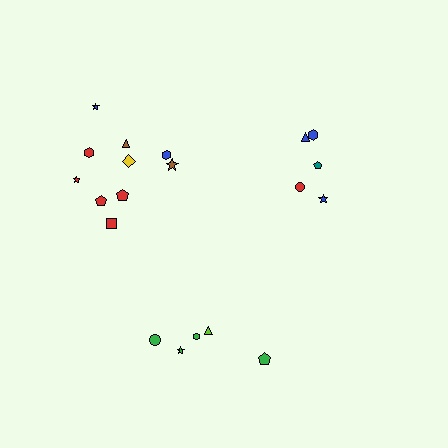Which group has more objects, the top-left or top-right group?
The top-left group.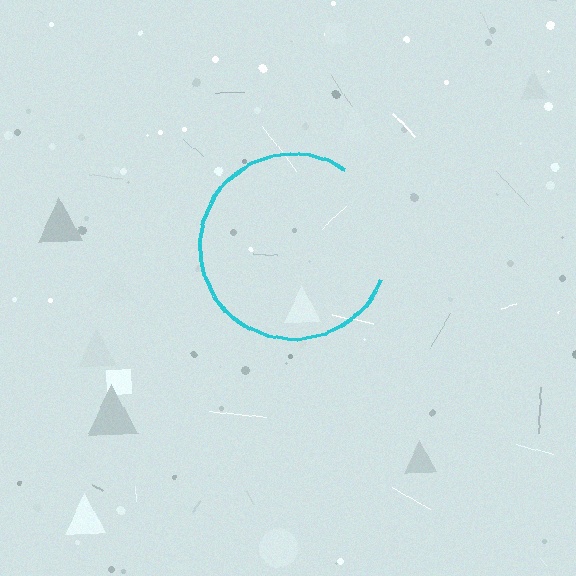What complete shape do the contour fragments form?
The contour fragments form a circle.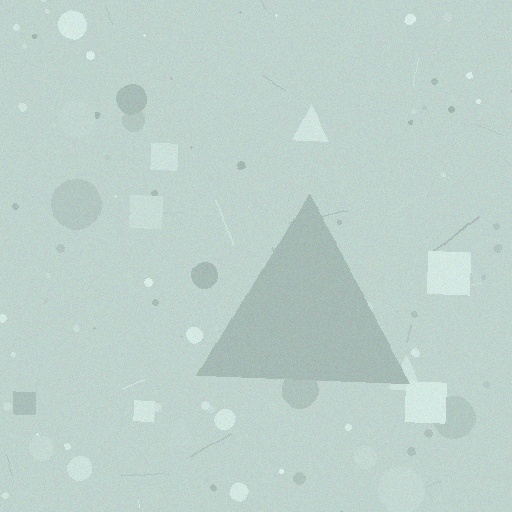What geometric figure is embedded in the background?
A triangle is embedded in the background.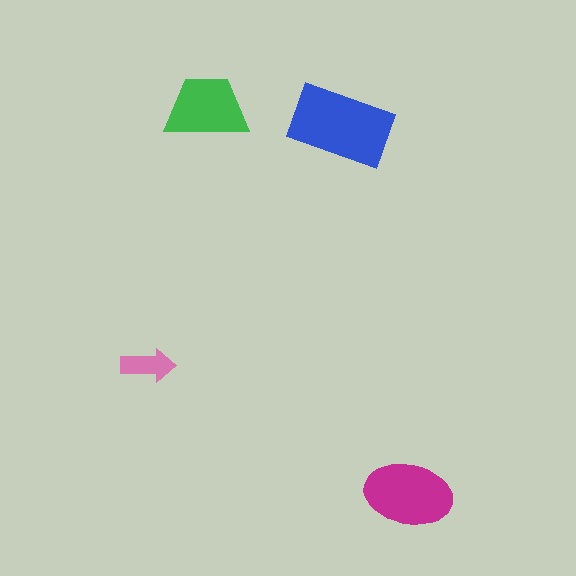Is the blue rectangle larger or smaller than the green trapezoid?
Larger.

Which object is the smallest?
The pink arrow.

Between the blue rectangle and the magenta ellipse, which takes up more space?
The blue rectangle.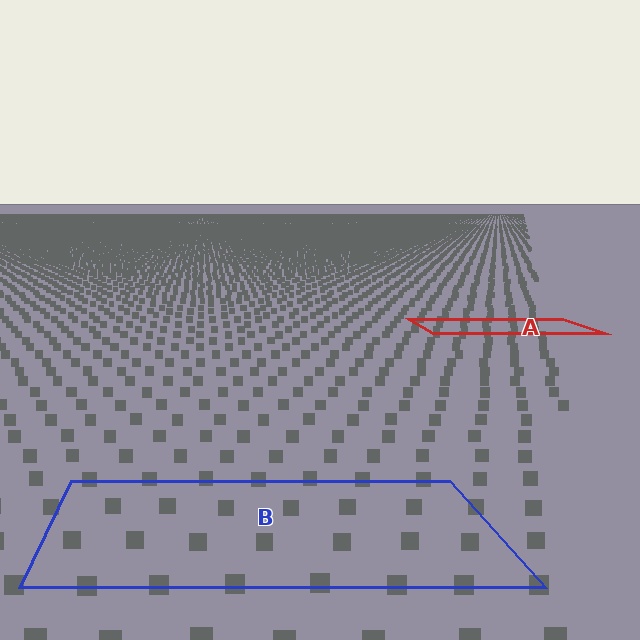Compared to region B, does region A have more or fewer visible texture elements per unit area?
Region A has more texture elements per unit area — they are packed more densely because it is farther away.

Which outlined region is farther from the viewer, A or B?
Region A is farther from the viewer — the texture elements inside it appear smaller and more densely packed.